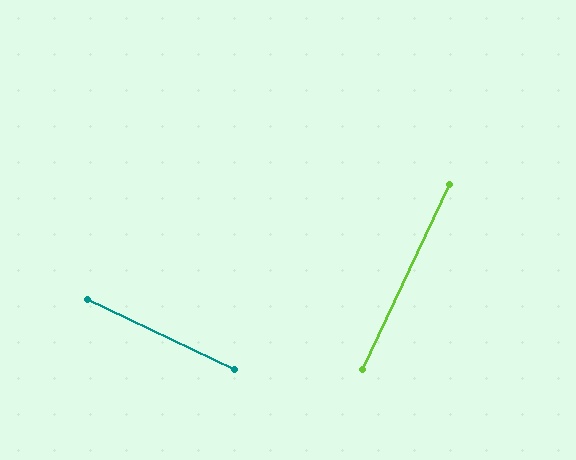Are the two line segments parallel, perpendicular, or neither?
Perpendicular — they meet at approximately 90°.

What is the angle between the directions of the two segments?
Approximately 90 degrees.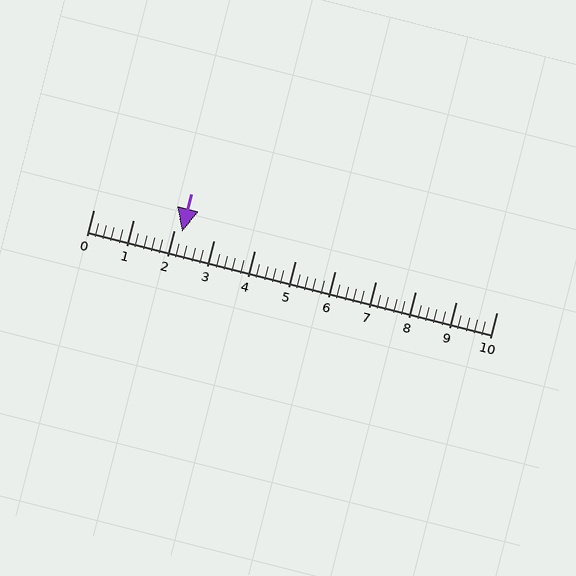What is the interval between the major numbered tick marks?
The major tick marks are spaced 1 units apart.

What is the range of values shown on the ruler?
The ruler shows values from 0 to 10.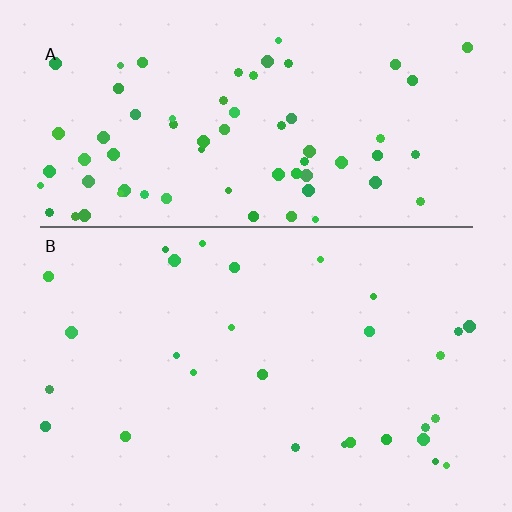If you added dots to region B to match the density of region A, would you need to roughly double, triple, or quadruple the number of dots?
Approximately double.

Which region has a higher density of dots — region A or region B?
A (the top).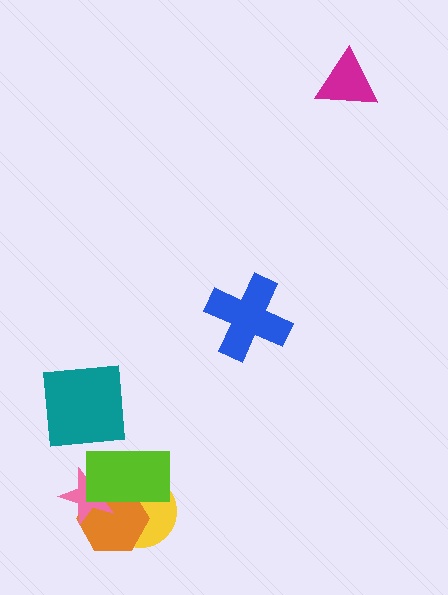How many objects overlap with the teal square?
0 objects overlap with the teal square.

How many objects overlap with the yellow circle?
3 objects overlap with the yellow circle.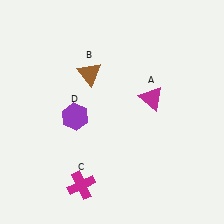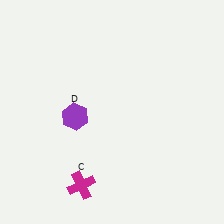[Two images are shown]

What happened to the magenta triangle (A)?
The magenta triangle (A) was removed in Image 2. It was in the top-right area of Image 1.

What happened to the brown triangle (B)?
The brown triangle (B) was removed in Image 2. It was in the top-left area of Image 1.